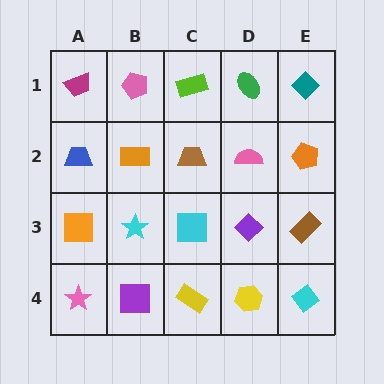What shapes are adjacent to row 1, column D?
A pink semicircle (row 2, column D), a lime rectangle (row 1, column C), a teal diamond (row 1, column E).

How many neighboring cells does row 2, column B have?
4.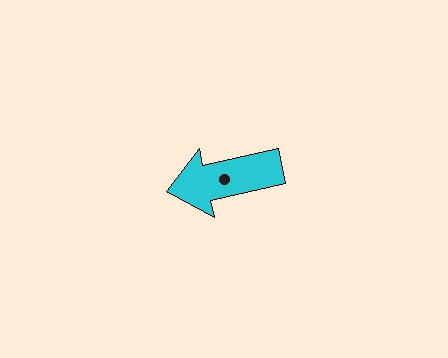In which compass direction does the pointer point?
West.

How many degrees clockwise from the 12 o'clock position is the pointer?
Approximately 258 degrees.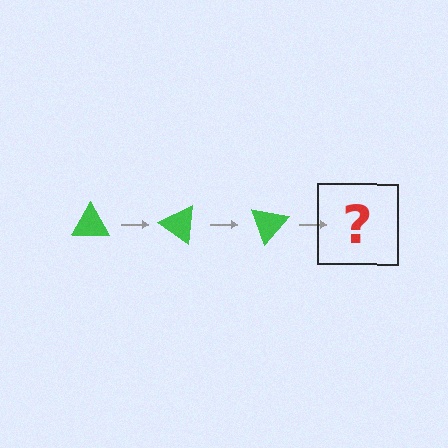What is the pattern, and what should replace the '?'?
The pattern is that the triangle rotates 35 degrees each step. The '?' should be a green triangle rotated 105 degrees.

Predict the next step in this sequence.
The next step is a green triangle rotated 105 degrees.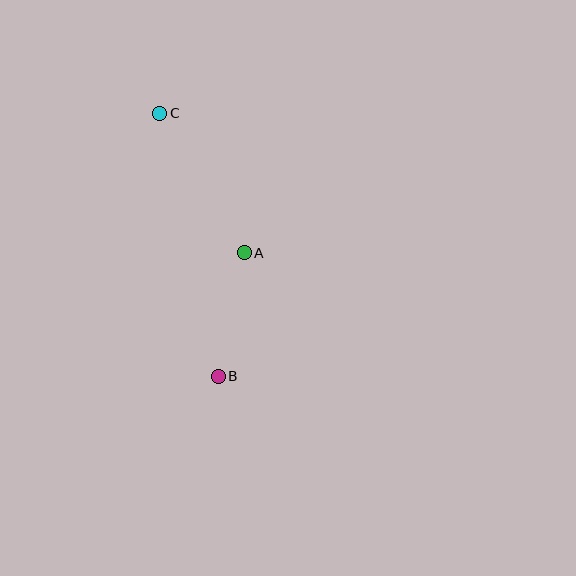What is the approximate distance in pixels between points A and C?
The distance between A and C is approximately 163 pixels.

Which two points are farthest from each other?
Points B and C are farthest from each other.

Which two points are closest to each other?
Points A and B are closest to each other.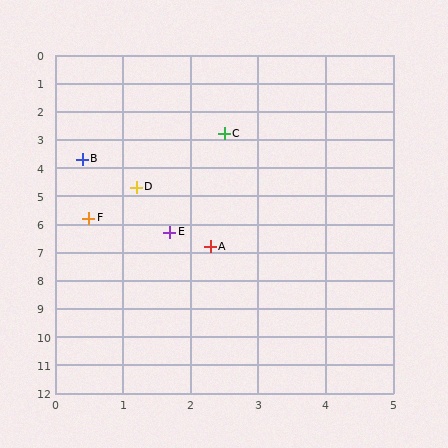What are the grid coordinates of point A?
Point A is at approximately (2.3, 6.8).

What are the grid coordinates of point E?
Point E is at approximately (1.7, 6.3).